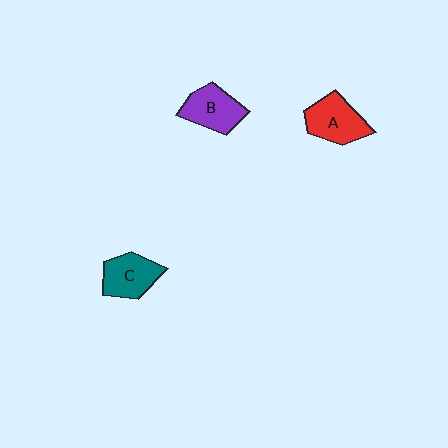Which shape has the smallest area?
Shape C (teal).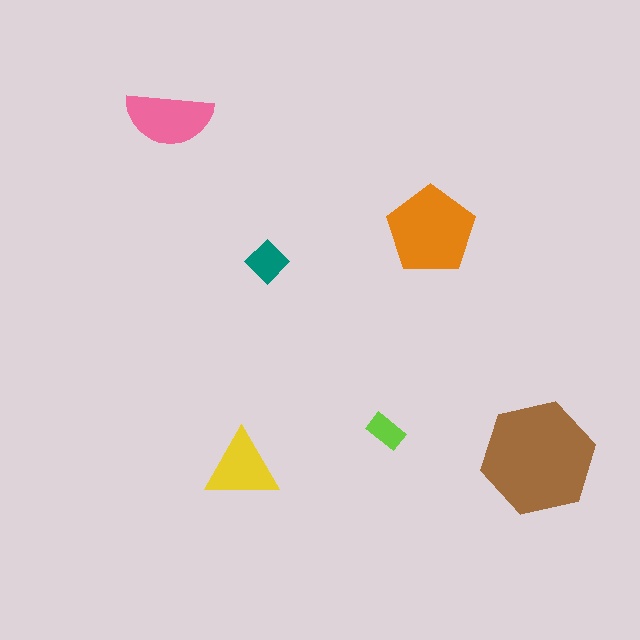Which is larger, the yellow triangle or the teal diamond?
The yellow triangle.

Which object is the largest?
The brown hexagon.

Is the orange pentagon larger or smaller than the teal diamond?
Larger.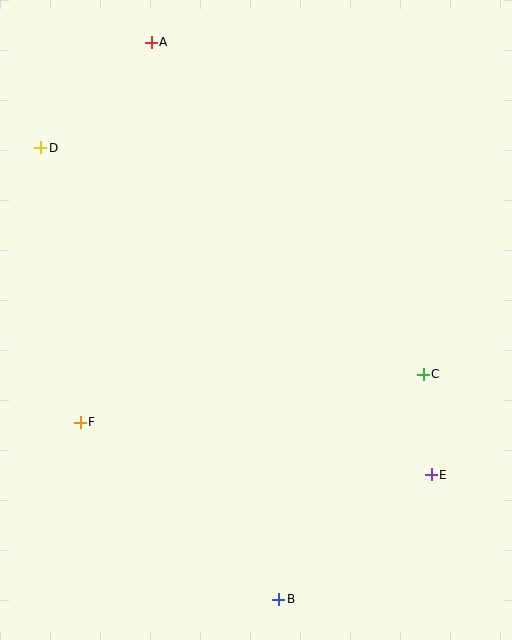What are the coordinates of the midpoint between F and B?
The midpoint between F and B is at (179, 511).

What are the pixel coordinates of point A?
Point A is at (151, 42).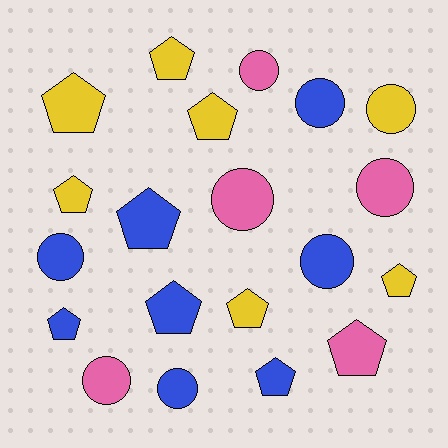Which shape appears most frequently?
Pentagon, with 11 objects.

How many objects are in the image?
There are 20 objects.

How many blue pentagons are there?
There are 4 blue pentagons.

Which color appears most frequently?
Blue, with 8 objects.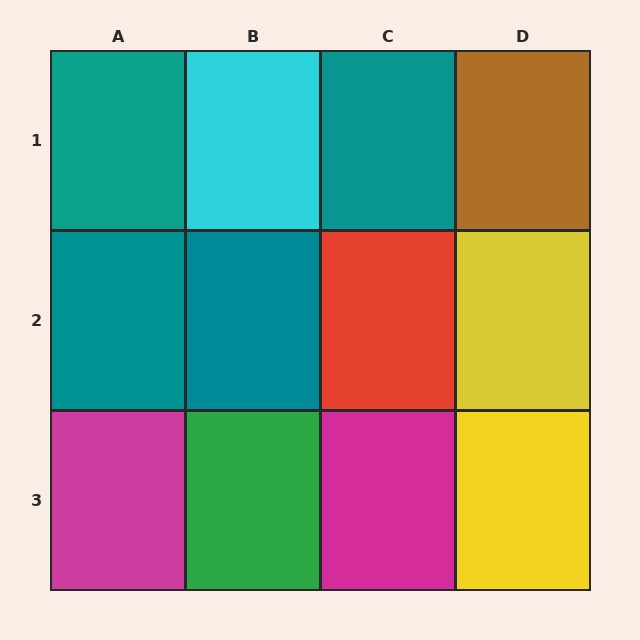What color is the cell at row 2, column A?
Teal.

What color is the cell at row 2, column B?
Teal.